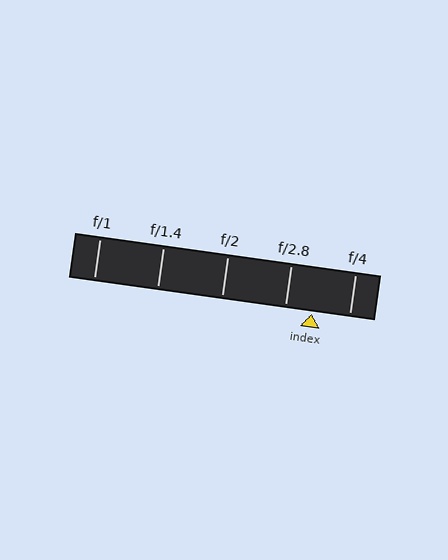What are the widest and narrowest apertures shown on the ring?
The widest aperture shown is f/1 and the narrowest is f/4.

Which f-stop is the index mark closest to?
The index mark is closest to f/2.8.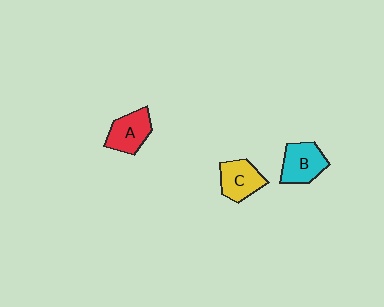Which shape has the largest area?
Shape B (cyan).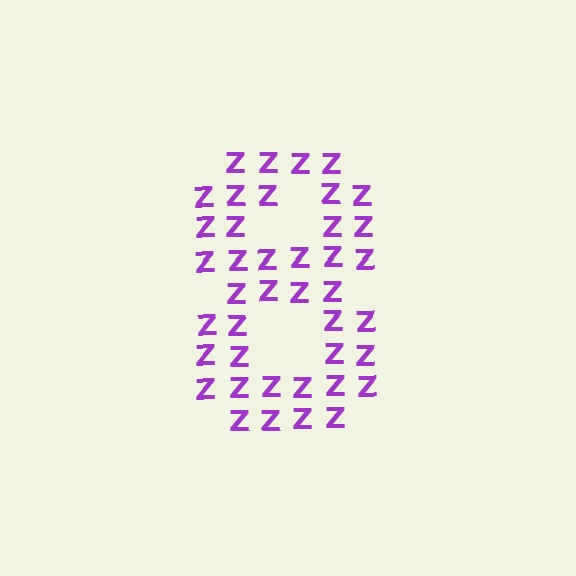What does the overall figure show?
The overall figure shows the digit 8.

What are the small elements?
The small elements are letter Z's.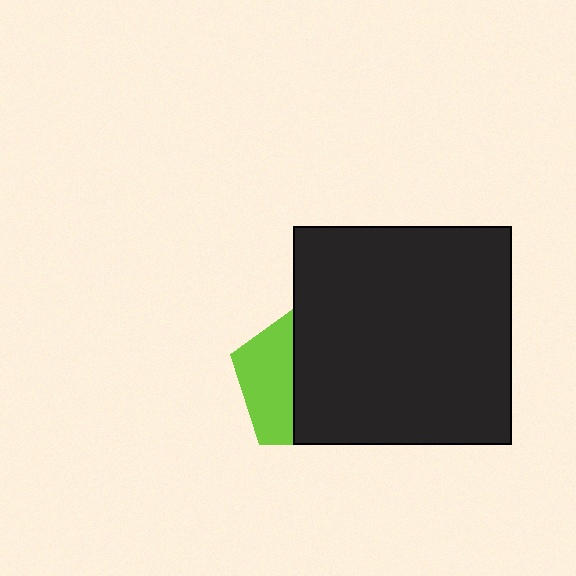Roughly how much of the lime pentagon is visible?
A small part of it is visible (roughly 38%).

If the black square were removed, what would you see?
You would see the complete lime pentagon.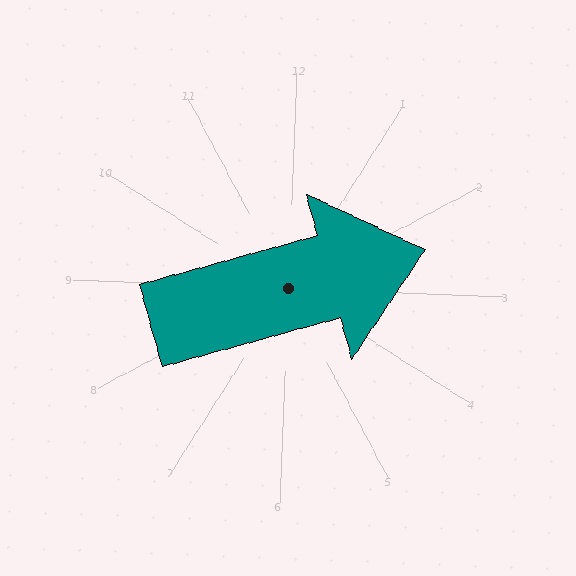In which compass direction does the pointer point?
East.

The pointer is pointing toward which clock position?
Roughly 2 o'clock.